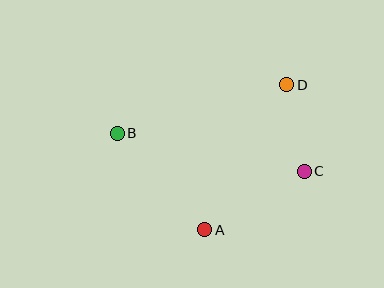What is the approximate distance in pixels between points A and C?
The distance between A and C is approximately 115 pixels.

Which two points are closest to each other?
Points C and D are closest to each other.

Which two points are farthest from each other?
Points B and C are farthest from each other.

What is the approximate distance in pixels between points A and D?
The distance between A and D is approximately 166 pixels.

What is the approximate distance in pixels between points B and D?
The distance between B and D is approximately 176 pixels.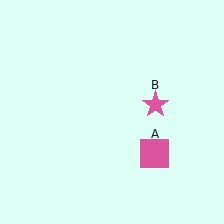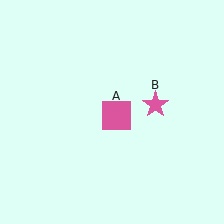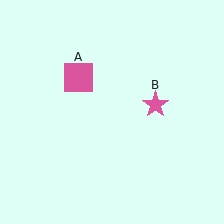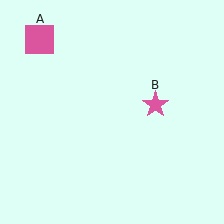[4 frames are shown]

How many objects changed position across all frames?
1 object changed position: pink square (object A).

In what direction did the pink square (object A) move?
The pink square (object A) moved up and to the left.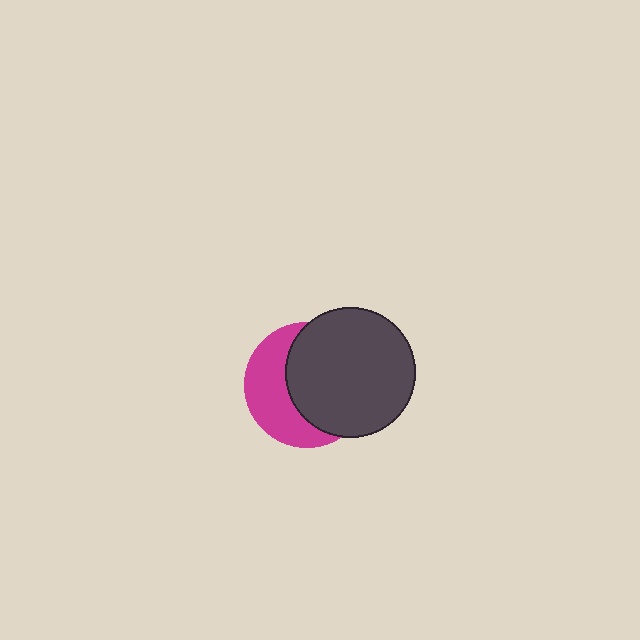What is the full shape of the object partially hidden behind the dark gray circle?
The partially hidden object is a magenta circle.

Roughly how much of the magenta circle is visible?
A small part of it is visible (roughly 42%).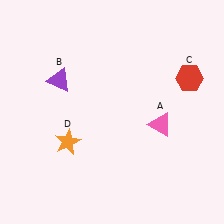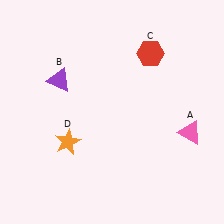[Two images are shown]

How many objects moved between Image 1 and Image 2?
2 objects moved between the two images.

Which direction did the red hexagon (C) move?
The red hexagon (C) moved left.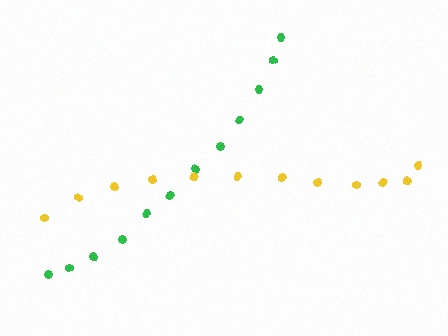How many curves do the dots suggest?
There are 2 distinct paths.